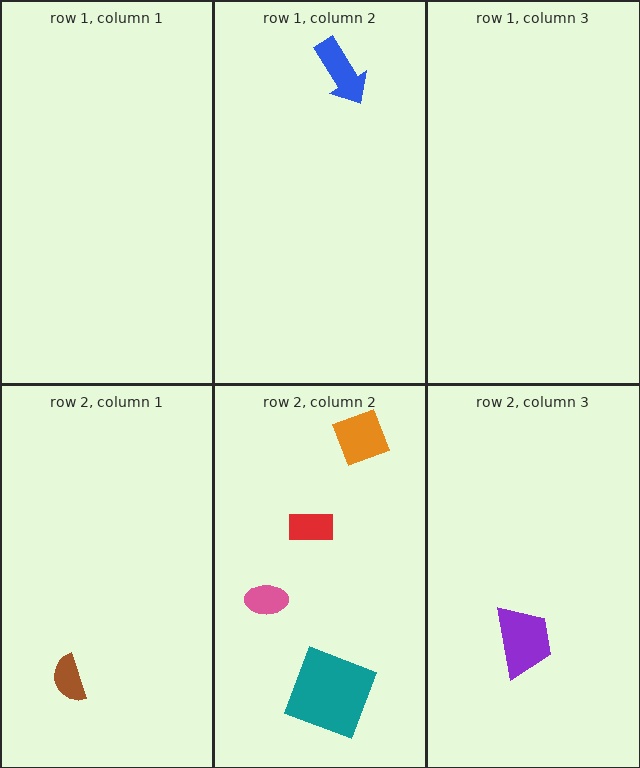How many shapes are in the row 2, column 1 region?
1.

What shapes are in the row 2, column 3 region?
The purple trapezoid.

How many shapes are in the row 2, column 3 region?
1.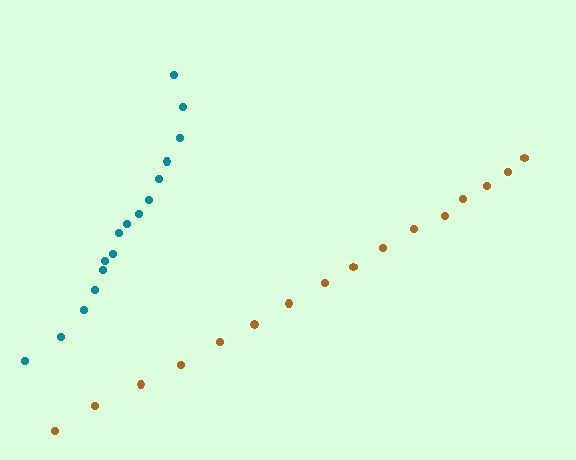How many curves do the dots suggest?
There are 2 distinct paths.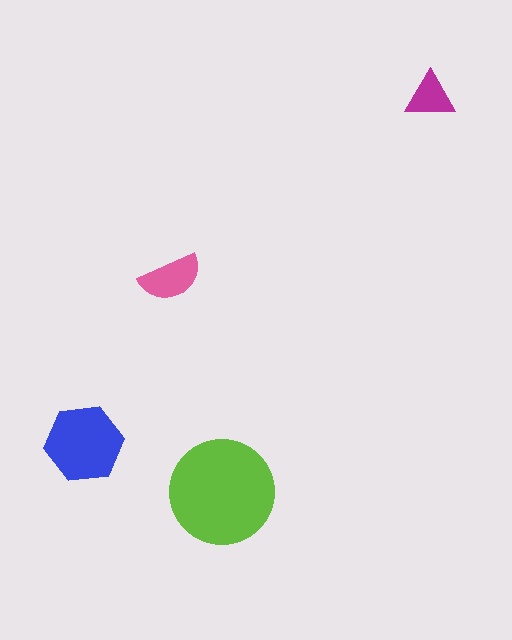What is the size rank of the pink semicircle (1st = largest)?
3rd.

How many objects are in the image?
There are 4 objects in the image.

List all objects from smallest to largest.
The magenta triangle, the pink semicircle, the blue hexagon, the lime circle.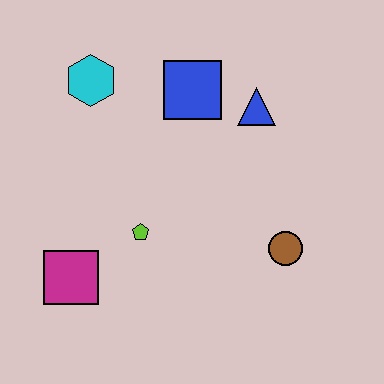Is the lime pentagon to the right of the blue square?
No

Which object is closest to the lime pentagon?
The magenta square is closest to the lime pentagon.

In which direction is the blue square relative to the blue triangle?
The blue square is to the left of the blue triangle.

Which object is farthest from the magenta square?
The blue triangle is farthest from the magenta square.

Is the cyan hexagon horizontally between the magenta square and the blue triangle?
Yes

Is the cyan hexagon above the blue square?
Yes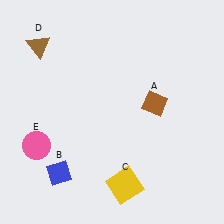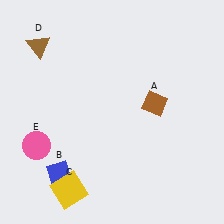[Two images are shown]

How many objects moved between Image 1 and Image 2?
1 object moved between the two images.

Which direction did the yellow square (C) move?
The yellow square (C) moved left.